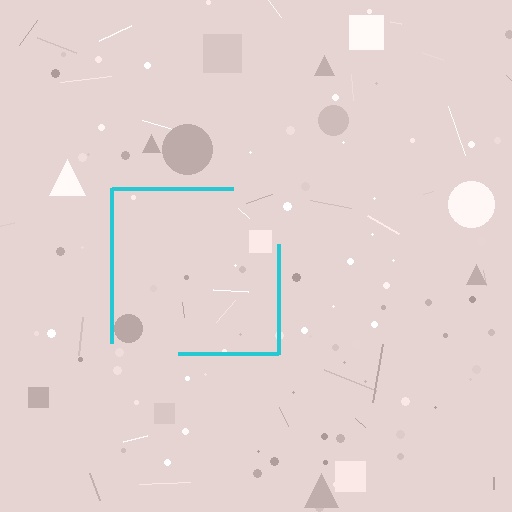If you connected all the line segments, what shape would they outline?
They would outline a square.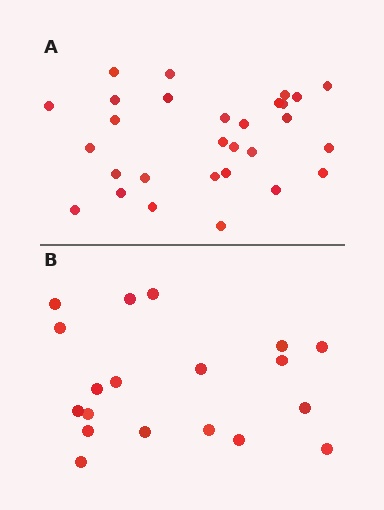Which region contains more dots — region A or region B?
Region A (the top region) has more dots.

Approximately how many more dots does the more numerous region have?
Region A has roughly 10 or so more dots than region B.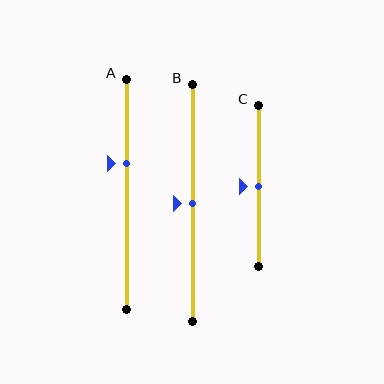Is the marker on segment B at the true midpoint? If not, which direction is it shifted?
Yes, the marker on segment B is at the true midpoint.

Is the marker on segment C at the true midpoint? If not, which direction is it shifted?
Yes, the marker on segment C is at the true midpoint.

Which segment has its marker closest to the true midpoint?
Segment B has its marker closest to the true midpoint.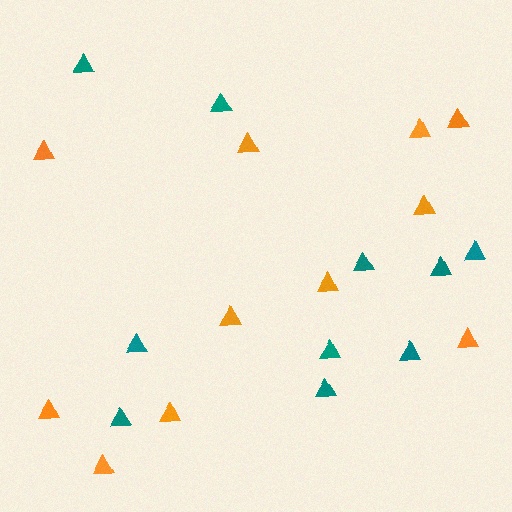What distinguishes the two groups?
There are 2 groups: one group of orange triangles (11) and one group of teal triangles (10).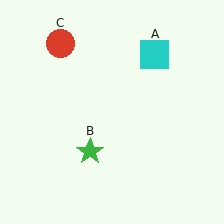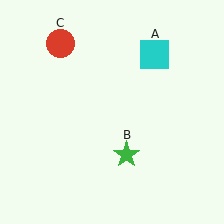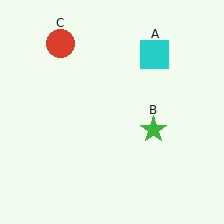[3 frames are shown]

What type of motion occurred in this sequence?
The green star (object B) rotated counterclockwise around the center of the scene.